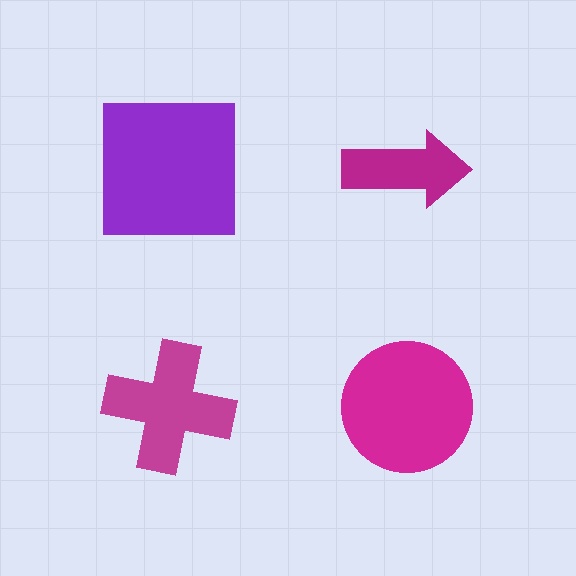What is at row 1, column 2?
A magenta arrow.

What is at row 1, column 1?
A purple square.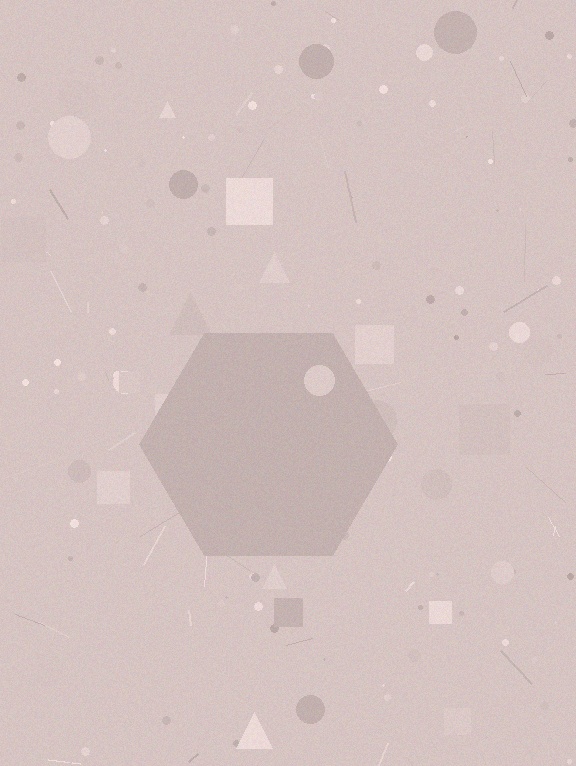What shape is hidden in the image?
A hexagon is hidden in the image.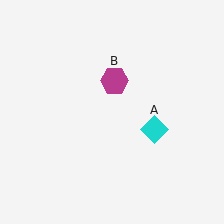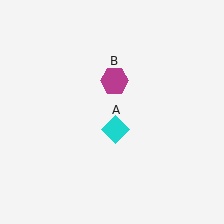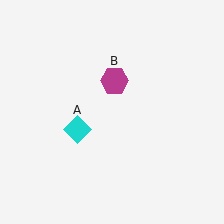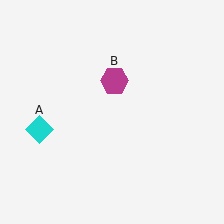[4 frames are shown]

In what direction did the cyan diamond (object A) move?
The cyan diamond (object A) moved left.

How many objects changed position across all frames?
1 object changed position: cyan diamond (object A).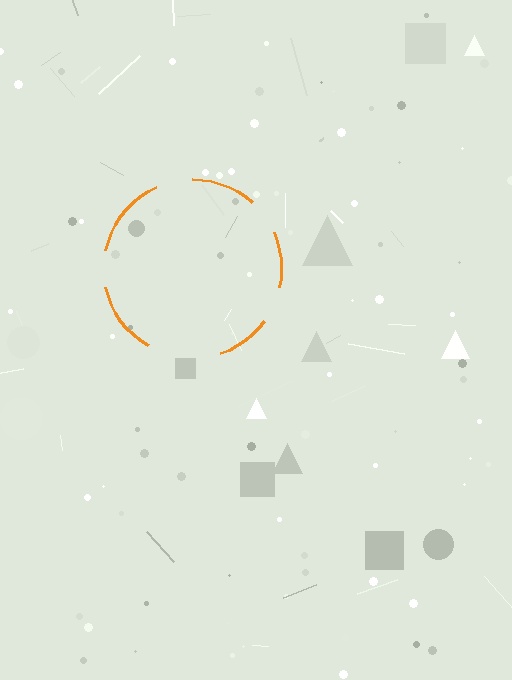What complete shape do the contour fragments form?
The contour fragments form a circle.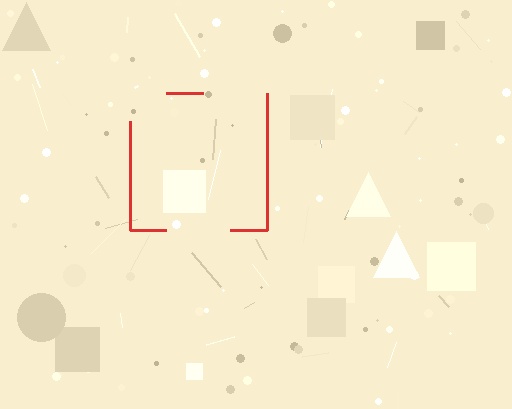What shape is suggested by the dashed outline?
The dashed outline suggests a square.